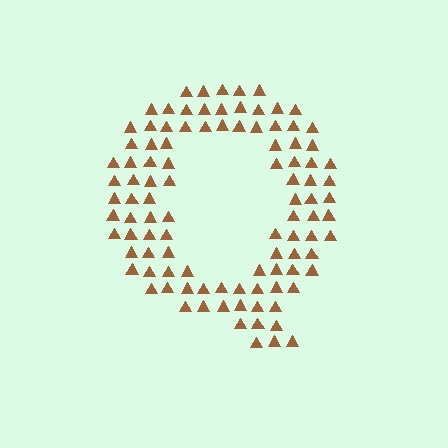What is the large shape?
The large shape is the letter Q.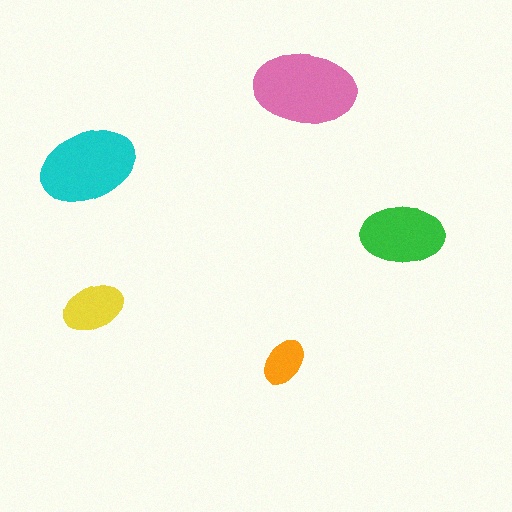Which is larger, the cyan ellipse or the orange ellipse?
The cyan one.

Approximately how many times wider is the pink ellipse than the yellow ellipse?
About 1.5 times wider.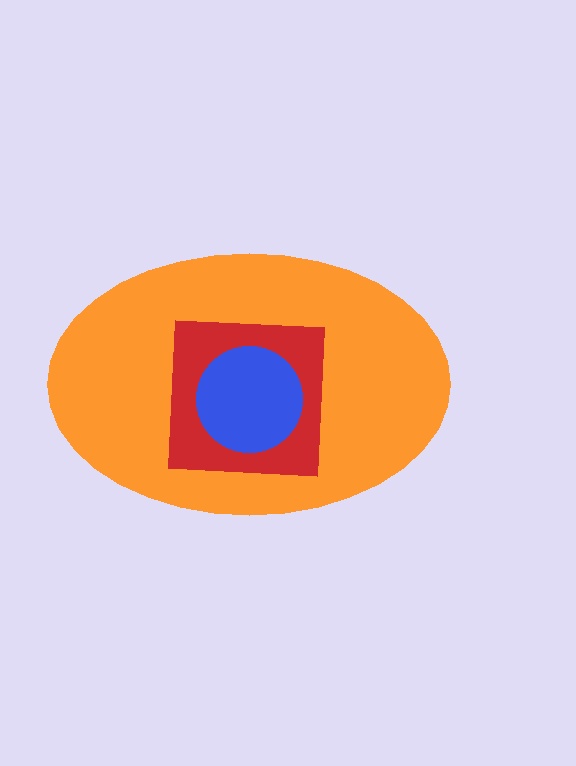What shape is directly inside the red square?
The blue circle.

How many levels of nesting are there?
3.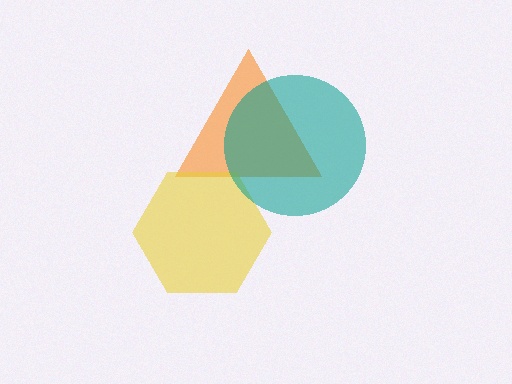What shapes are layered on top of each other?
The layered shapes are: an orange triangle, a yellow hexagon, a teal circle.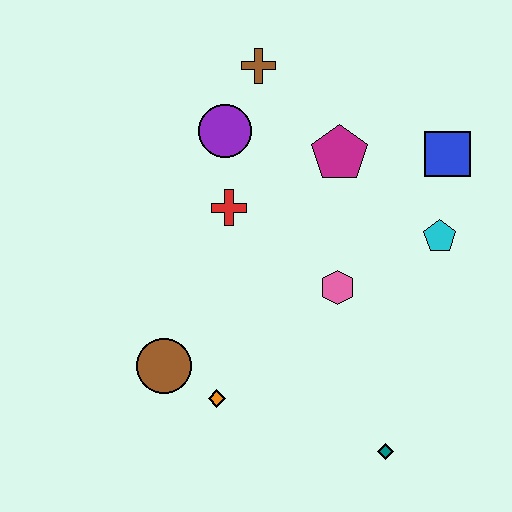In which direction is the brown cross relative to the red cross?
The brown cross is above the red cross.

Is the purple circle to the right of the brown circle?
Yes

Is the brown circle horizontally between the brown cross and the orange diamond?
No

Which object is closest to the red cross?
The purple circle is closest to the red cross.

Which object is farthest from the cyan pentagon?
The brown circle is farthest from the cyan pentagon.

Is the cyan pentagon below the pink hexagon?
No